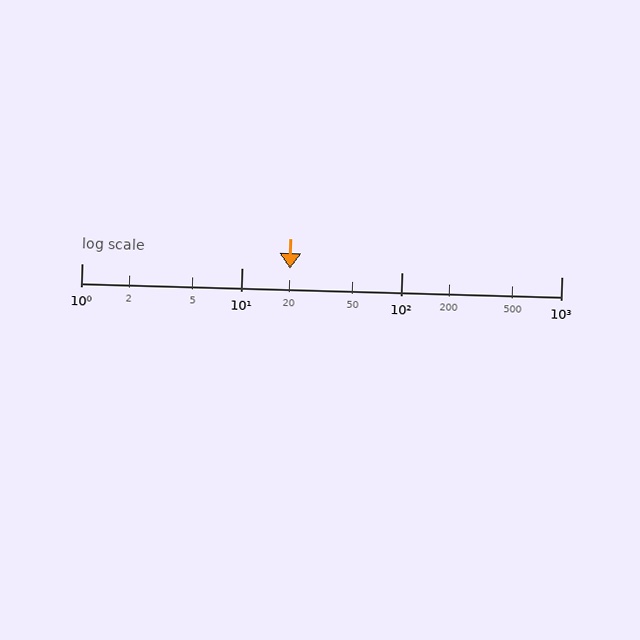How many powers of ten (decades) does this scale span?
The scale spans 3 decades, from 1 to 1000.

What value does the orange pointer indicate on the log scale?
The pointer indicates approximately 20.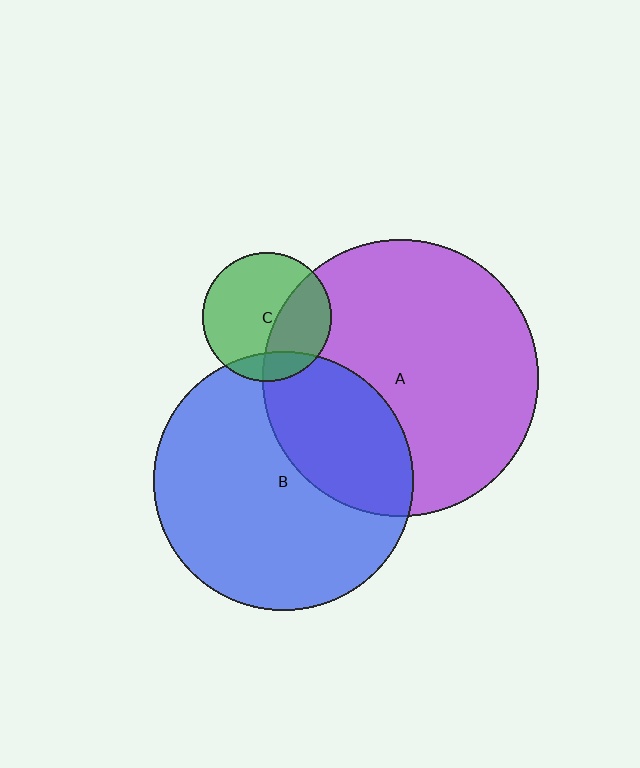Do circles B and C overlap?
Yes.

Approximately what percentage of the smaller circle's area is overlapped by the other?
Approximately 15%.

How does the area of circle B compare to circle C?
Approximately 4.1 times.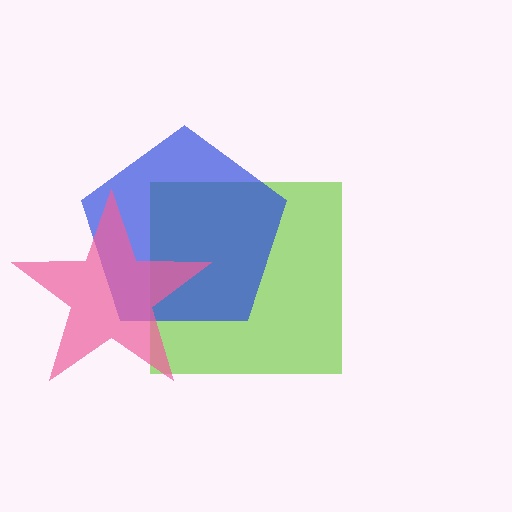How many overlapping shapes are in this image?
There are 3 overlapping shapes in the image.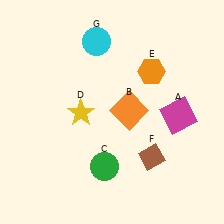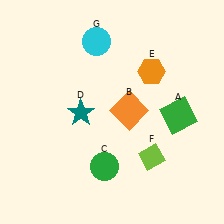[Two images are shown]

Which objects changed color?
A changed from magenta to green. D changed from yellow to teal. F changed from brown to lime.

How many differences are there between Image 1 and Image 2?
There are 3 differences between the two images.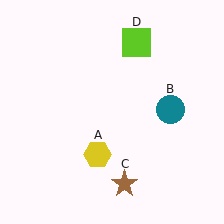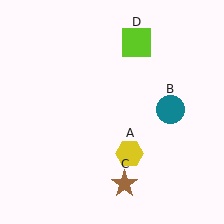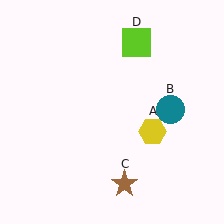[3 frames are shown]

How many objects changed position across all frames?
1 object changed position: yellow hexagon (object A).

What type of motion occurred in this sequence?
The yellow hexagon (object A) rotated counterclockwise around the center of the scene.